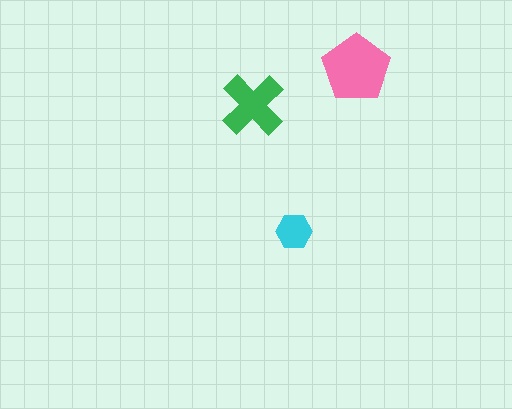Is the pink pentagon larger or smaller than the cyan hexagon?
Larger.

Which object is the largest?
The pink pentagon.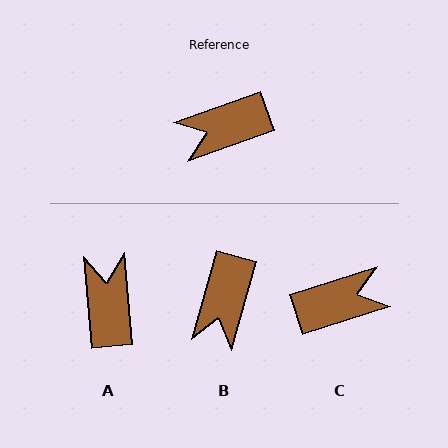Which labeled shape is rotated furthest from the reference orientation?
C, about 177 degrees away.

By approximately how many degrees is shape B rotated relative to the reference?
Approximately 54 degrees counter-clockwise.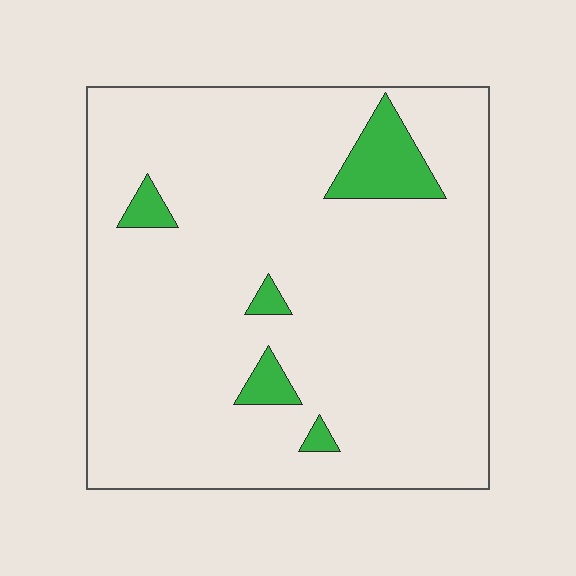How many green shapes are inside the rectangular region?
5.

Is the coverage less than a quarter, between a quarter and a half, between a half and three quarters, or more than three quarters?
Less than a quarter.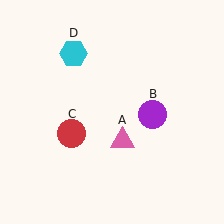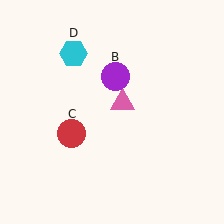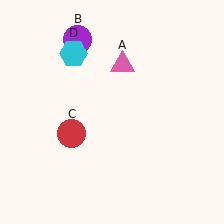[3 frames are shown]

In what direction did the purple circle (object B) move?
The purple circle (object B) moved up and to the left.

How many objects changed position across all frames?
2 objects changed position: pink triangle (object A), purple circle (object B).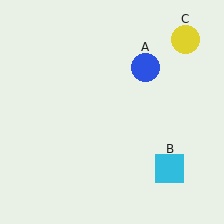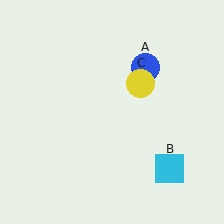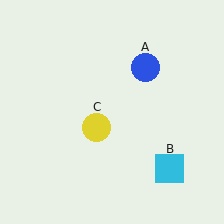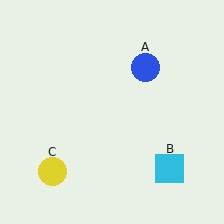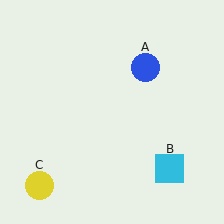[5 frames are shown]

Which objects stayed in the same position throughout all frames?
Blue circle (object A) and cyan square (object B) remained stationary.